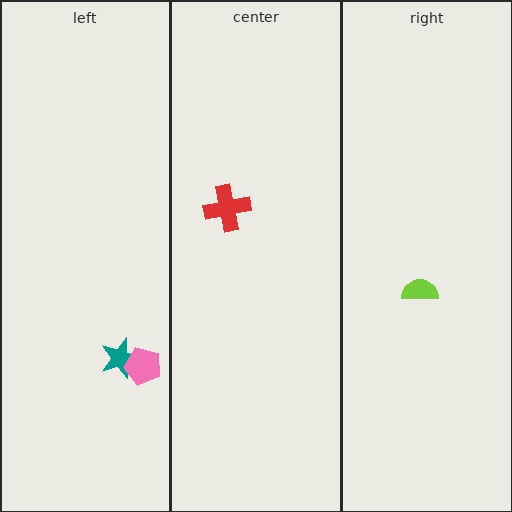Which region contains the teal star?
The left region.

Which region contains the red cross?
The center region.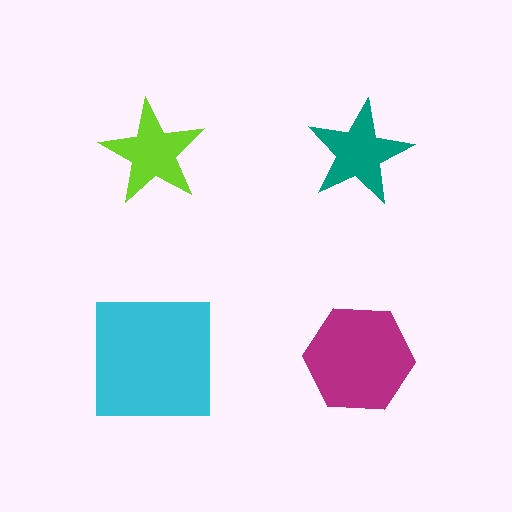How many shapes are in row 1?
2 shapes.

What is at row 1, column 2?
A teal star.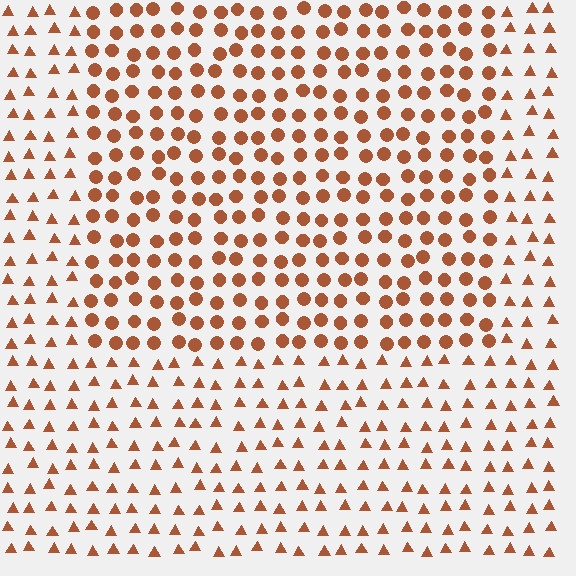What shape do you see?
I see a rectangle.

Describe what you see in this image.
The image is filled with small brown elements arranged in a uniform grid. A rectangle-shaped region contains circles, while the surrounding area contains triangles. The boundary is defined purely by the change in element shape.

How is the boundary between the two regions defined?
The boundary is defined by a change in element shape: circles inside vs. triangles outside. All elements share the same color and spacing.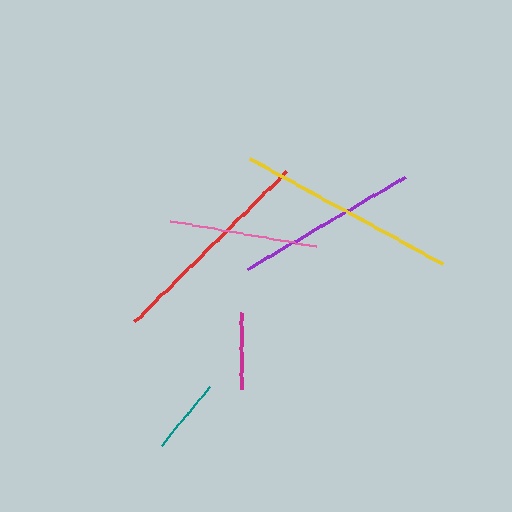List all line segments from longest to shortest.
From longest to shortest: yellow, red, purple, pink, magenta, teal.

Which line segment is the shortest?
The teal line is the shortest at approximately 75 pixels.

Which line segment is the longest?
The yellow line is the longest at approximately 221 pixels.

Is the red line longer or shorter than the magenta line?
The red line is longer than the magenta line.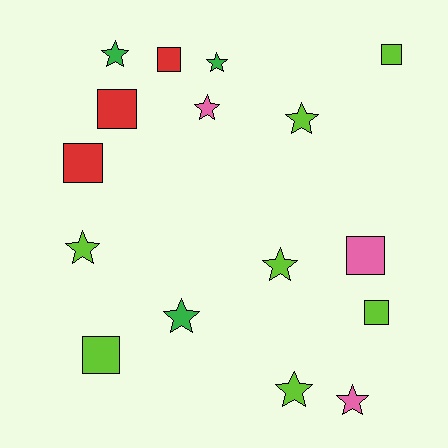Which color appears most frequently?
Lime, with 7 objects.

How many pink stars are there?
There are 2 pink stars.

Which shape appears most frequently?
Star, with 9 objects.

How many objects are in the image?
There are 16 objects.